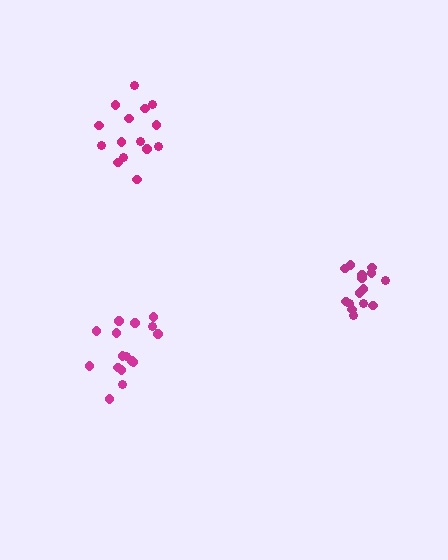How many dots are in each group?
Group 1: 16 dots, Group 2: 16 dots, Group 3: 15 dots (47 total).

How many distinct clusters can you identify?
There are 3 distinct clusters.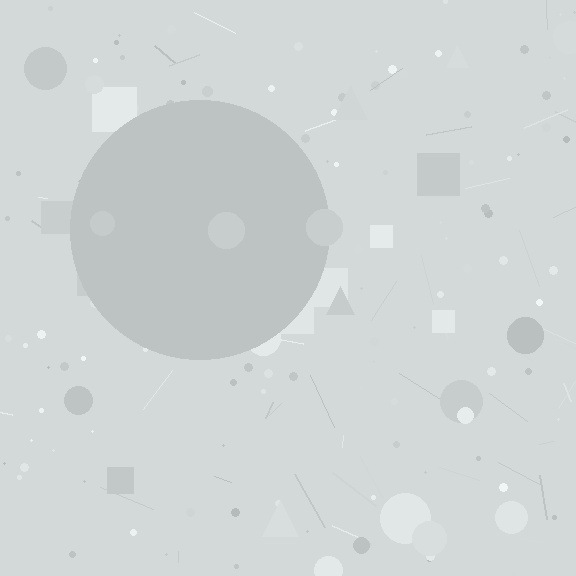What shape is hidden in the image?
A circle is hidden in the image.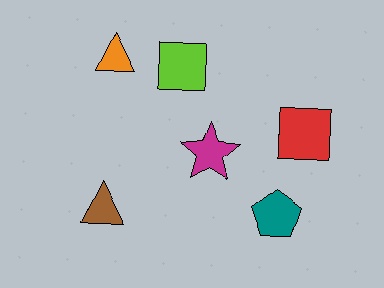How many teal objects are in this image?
There is 1 teal object.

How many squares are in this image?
There are 2 squares.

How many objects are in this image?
There are 6 objects.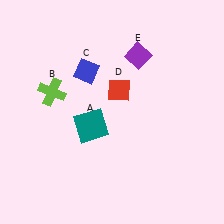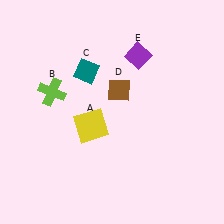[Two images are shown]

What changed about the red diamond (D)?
In Image 1, D is red. In Image 2, it changed to brown.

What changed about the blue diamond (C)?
In Image 1, C is blue. In Image 2, it changed to teal.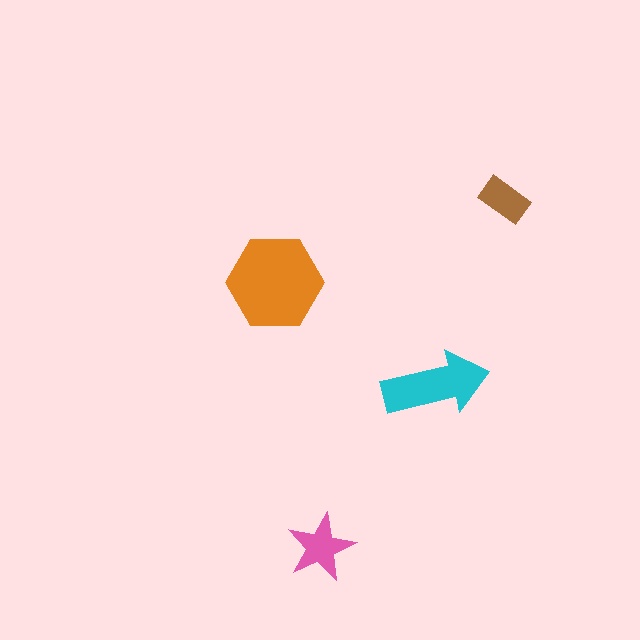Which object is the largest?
The orange hexagon.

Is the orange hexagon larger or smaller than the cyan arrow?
Larger.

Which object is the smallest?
The brown rectangle.